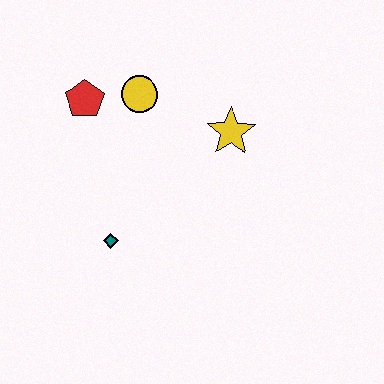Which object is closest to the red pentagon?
The yellow circle is closest to the red pentagon.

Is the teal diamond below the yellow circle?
Yes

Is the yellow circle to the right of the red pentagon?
Yes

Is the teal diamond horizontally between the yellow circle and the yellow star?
No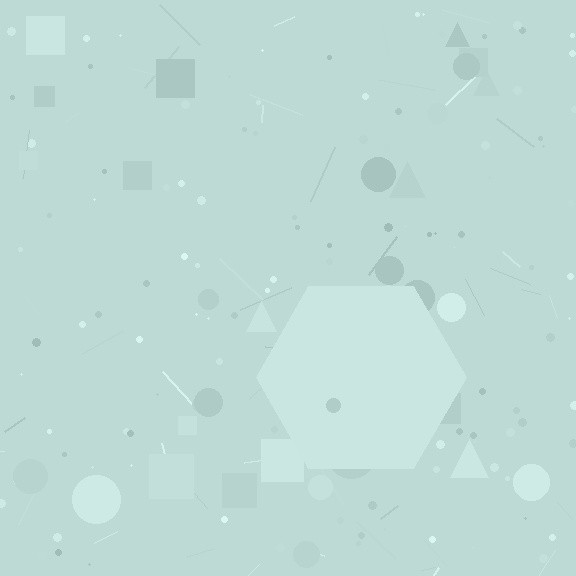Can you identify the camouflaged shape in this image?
The camouflaged shape is a hexagon.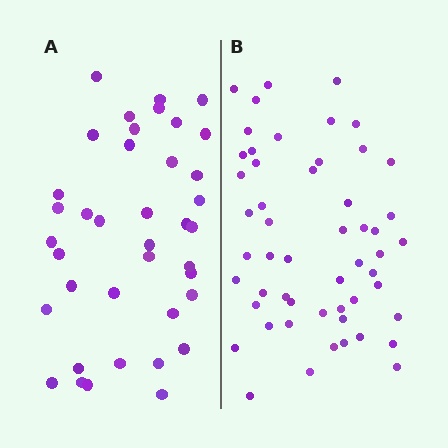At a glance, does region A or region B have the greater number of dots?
Region B (the right region) has more dots.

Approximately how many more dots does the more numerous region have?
Region B has approximately 15 more dots than region A.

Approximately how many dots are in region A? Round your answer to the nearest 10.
About 40 dots. (The exact count is 39, which rounds to 40.)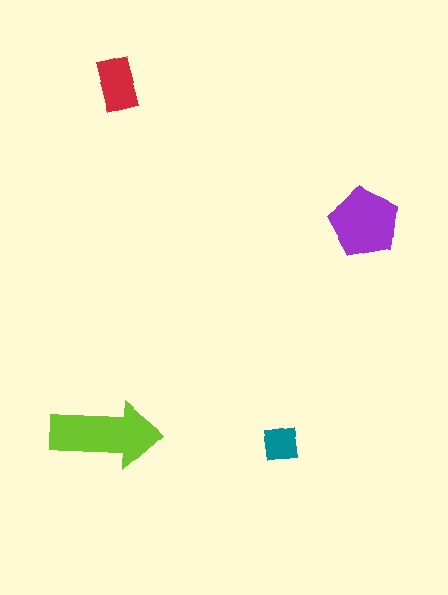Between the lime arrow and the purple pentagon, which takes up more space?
The lime arrow.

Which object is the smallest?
The teal square.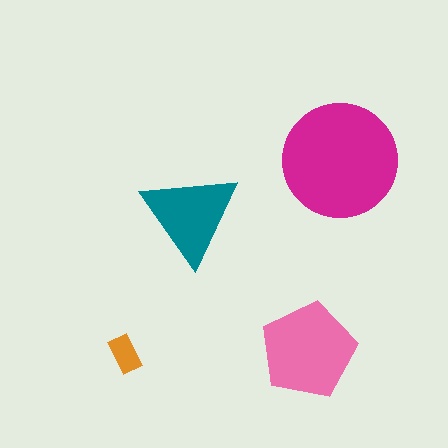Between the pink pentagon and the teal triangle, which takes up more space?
The pink pentagon.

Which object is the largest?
The magenta circle.